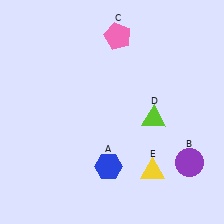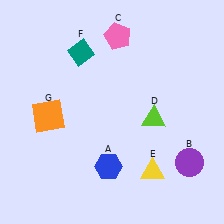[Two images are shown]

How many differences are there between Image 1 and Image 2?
There are 2 differences between the two images.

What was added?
A teal diamond (F), an orange square (G) were added in Image 2.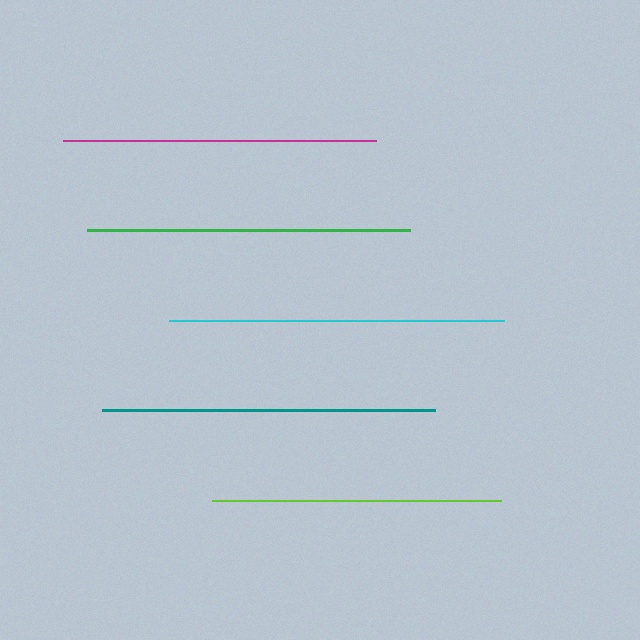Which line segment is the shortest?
The lime line is the shortest at approximately 289 pixels.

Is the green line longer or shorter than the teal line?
The teal line is longer than the green line.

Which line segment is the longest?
The cyan line is the longest at approximately 335 pixels.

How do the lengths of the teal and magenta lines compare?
The teal and magenta lines are approximately the same length.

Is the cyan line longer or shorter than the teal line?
The cyan line is longer than the teal line.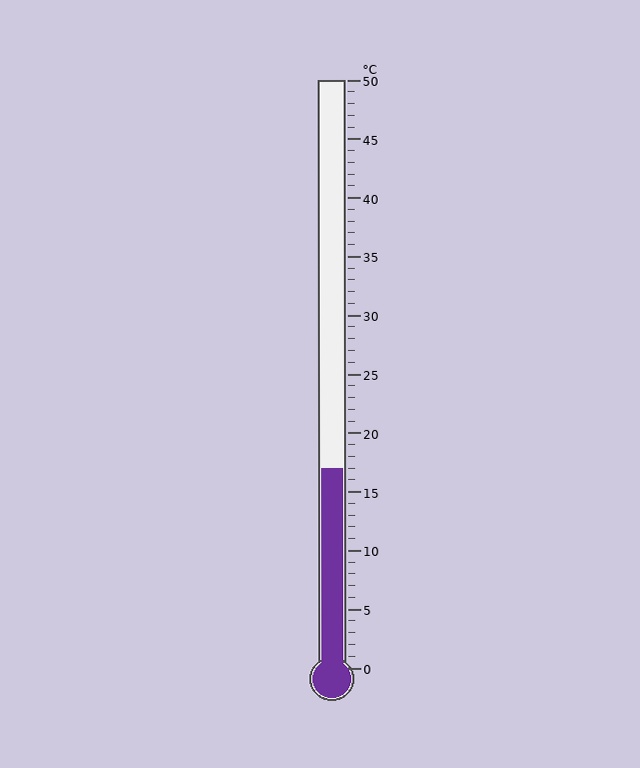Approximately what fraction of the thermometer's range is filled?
The thermometer is filled to approximately 35% of its range.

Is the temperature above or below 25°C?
The temperature is below 25°C.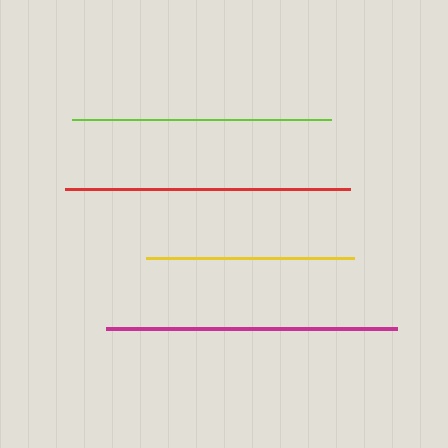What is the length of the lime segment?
The lime segment is approximately 259 pixels long.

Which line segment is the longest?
The magenta line is the longest at approximately 292 pixels.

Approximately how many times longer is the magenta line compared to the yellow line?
The magenta line is approximately 1.4 times the length of the yellow line.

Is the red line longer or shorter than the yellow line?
The red line is longer than the yellow line.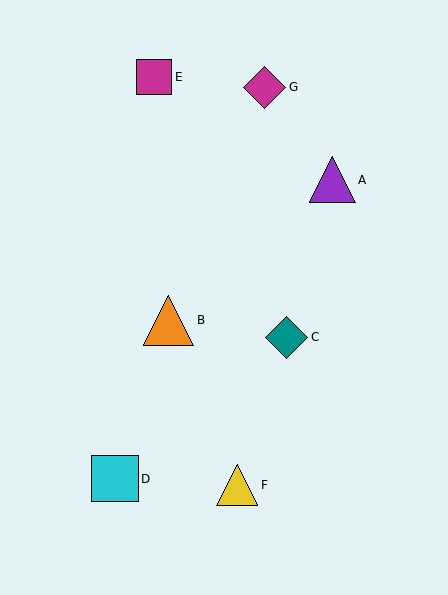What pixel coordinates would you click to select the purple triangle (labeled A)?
Click at (332, 180) to select the purple triangle A.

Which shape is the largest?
The orange triangle (labeled B) is the largest.